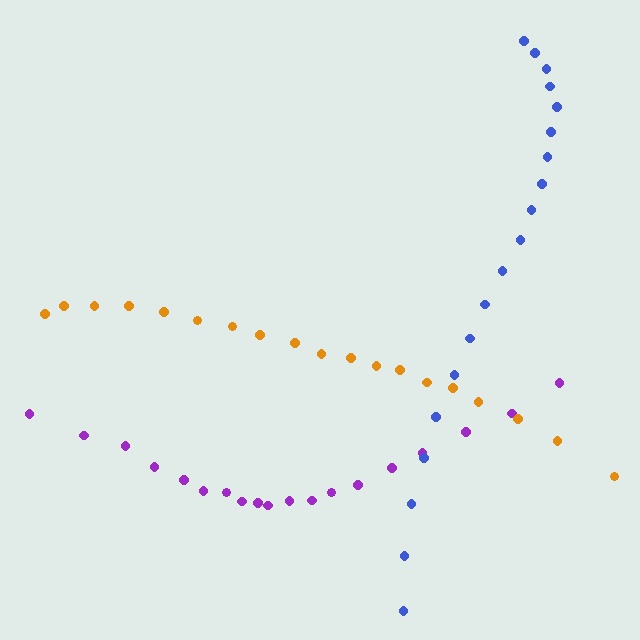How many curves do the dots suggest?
There are 3 distinct paths.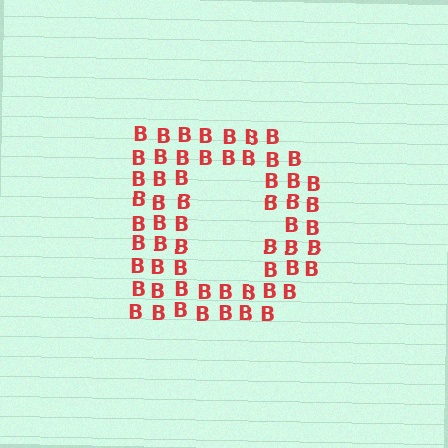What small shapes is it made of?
It is made of small letter B's.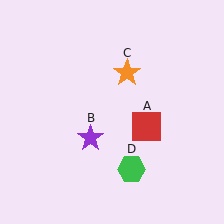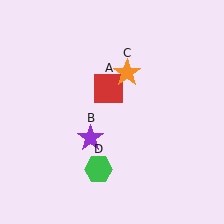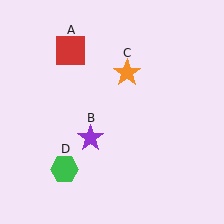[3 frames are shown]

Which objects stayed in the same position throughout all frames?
Purple star (object B) and orange star (object C) remained stationary.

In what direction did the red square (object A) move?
The red square (object A) moved up and to the left.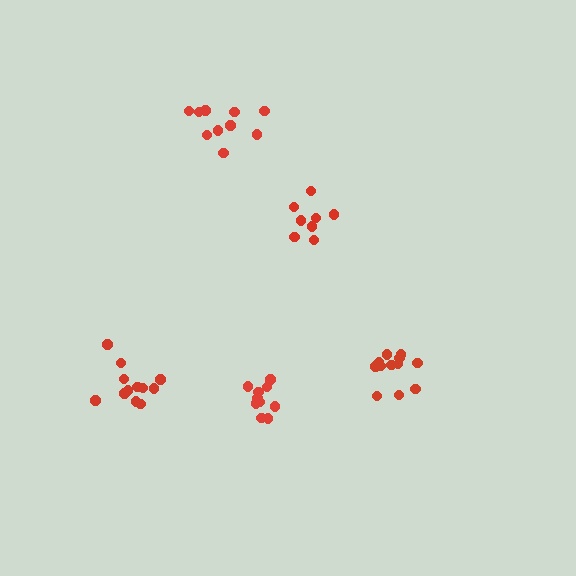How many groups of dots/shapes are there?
There are 5 groups.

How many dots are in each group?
Group 1: 10 dots, Group 2: 12 dots, Group 3: 8 dots, Group 4: 12 dots, Group 5: 10 dots (52 total).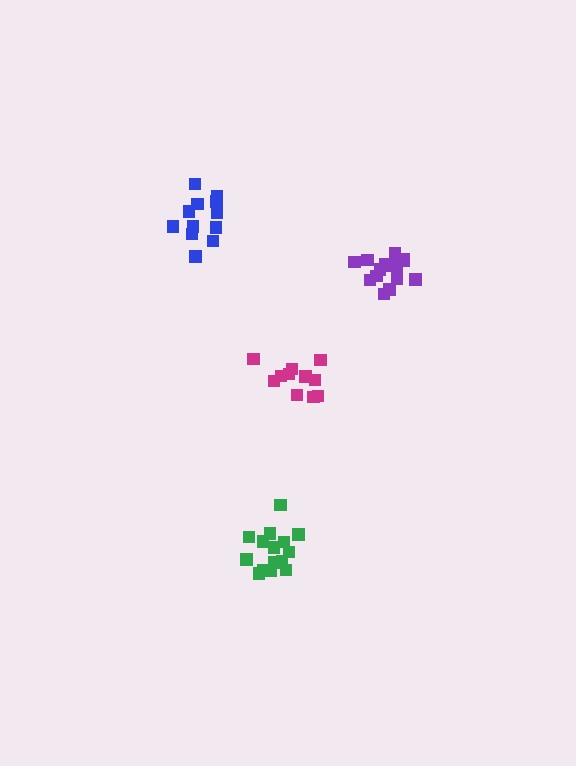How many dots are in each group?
Group 1: 15 dots, Group 2: 12 dots, Group 3: 16 dots, Group 4: 11 dots (54 total).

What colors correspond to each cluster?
The clusters are colored: green, blue, purple, magenta.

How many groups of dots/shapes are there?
There are 4 groups.